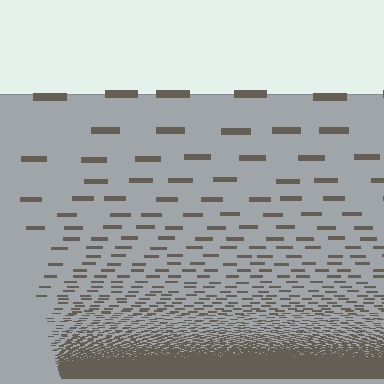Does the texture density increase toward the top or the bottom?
Density increases toward the bottom.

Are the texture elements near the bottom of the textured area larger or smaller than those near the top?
Smaller. The gradient is inverted — elements near the bottom are smaller and denser.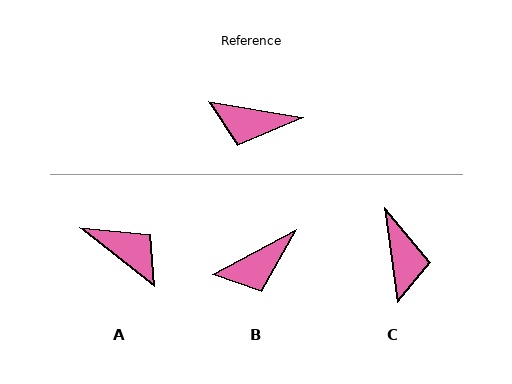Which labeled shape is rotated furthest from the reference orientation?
A, about 152 degrees away.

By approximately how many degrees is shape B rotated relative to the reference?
Approximately 38 degrees counter-clockwise.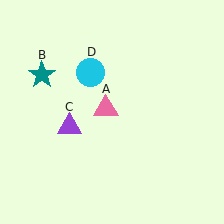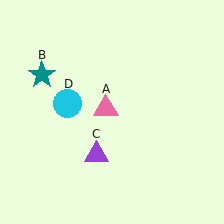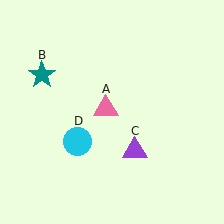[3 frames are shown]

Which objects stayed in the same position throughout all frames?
Pink triangle (object A) and teal star (object B) remained stationary.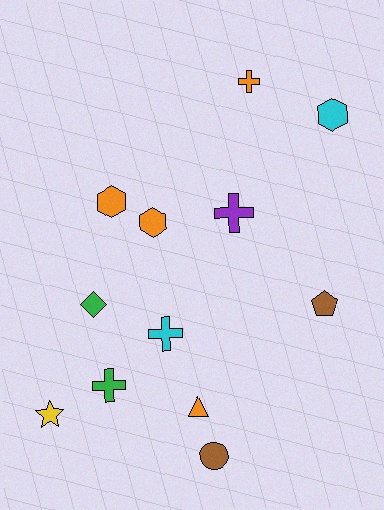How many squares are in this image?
There are no squares.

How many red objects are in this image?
There are no red objects.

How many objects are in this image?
There are 12 objects.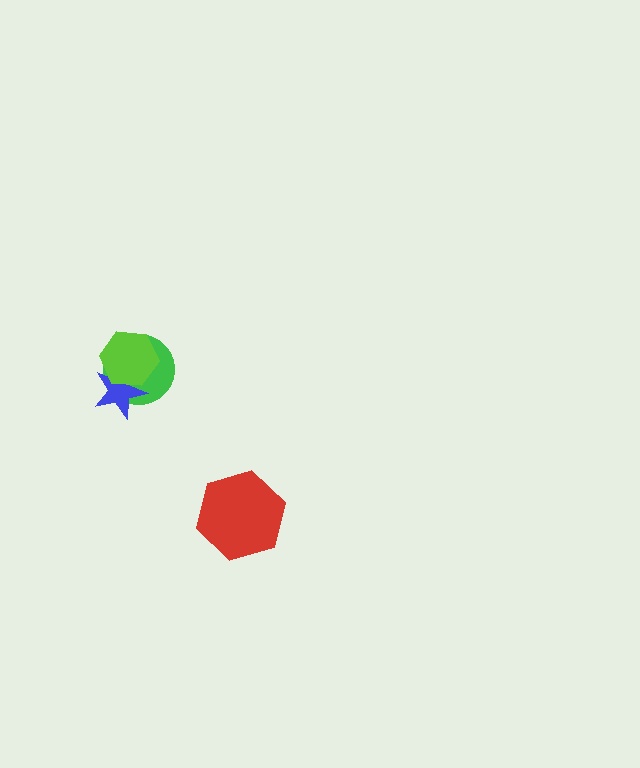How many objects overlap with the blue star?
2 objects overlap with the blue star.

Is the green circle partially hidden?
Yes, it is partially covered by another shape.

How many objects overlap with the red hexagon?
0 objects overlap with the red hexagon.